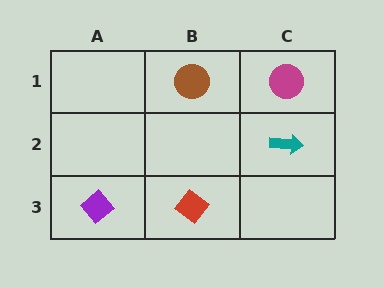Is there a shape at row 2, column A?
No, that cell is empty.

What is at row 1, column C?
A magenta circle.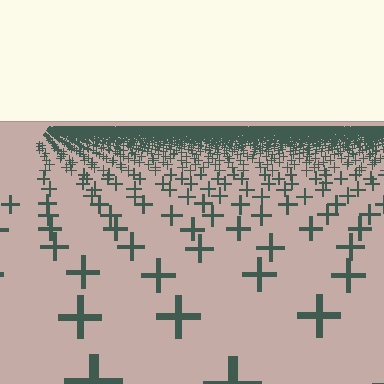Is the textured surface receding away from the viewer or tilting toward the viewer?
The surface is receding away from the viewer. Texture elements get smaller and denser toward the top.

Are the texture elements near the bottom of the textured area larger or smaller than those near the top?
Larger. Near the bottom, elements are closer to the viewer and appear at a bigger on-screen size.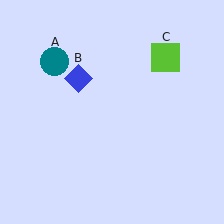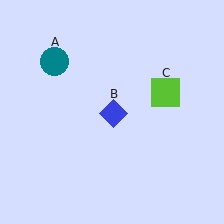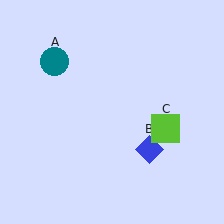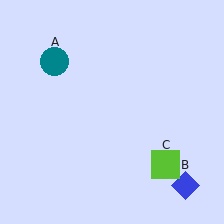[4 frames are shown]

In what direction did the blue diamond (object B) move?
The blue diamond (object B) moved down and to the right.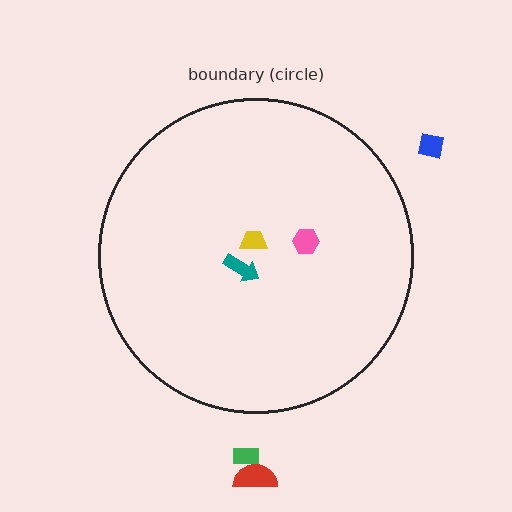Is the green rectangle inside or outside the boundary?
Outside.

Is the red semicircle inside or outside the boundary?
Outside.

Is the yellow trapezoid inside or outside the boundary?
Inside.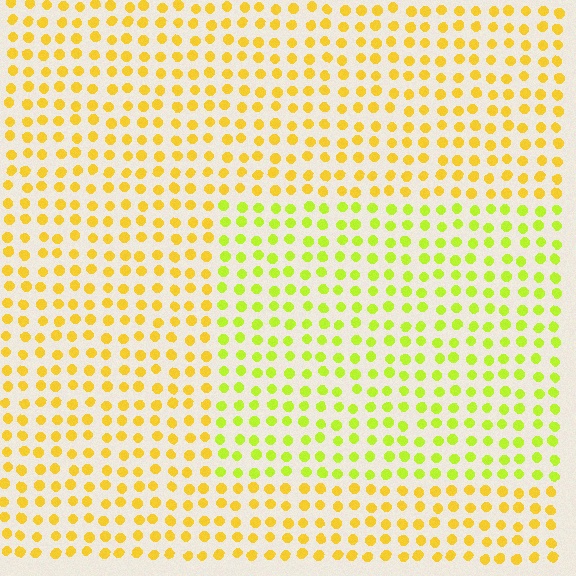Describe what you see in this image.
The image is filled with small yellow elements in a uniform arrangement. A rectangle-shaped region is visible where the elements are tinted to a slightly different hue, forming a subtle color boundary.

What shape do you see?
I see a rectangle.